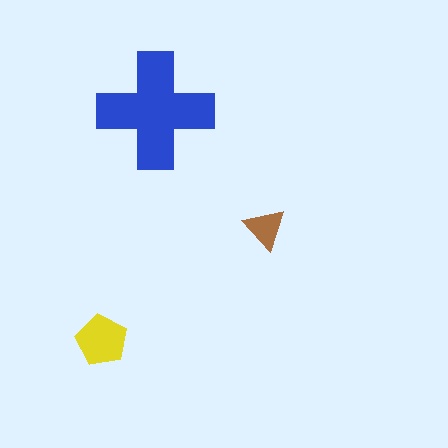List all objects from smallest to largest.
The brown triangle, the yellow pentagon, the blue cross.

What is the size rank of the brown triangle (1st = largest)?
3rd.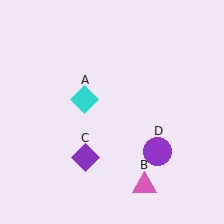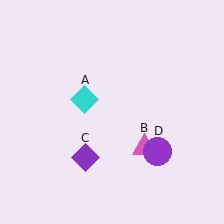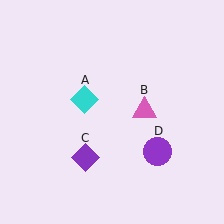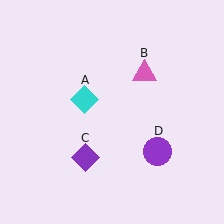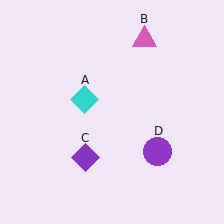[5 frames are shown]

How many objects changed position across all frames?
1 object changed position: pink triangle (object B).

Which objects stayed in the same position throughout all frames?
Cyan diamond (object A) and purple diamond (object C) and purple circle (object D) remained stationary.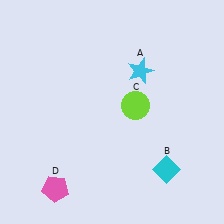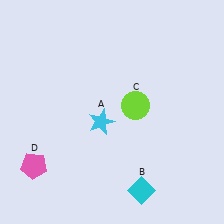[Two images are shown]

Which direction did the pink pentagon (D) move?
The pink pentagon (D) moved up.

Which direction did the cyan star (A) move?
The cyan star (A) moved down.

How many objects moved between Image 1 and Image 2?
3 objects moved between the two images.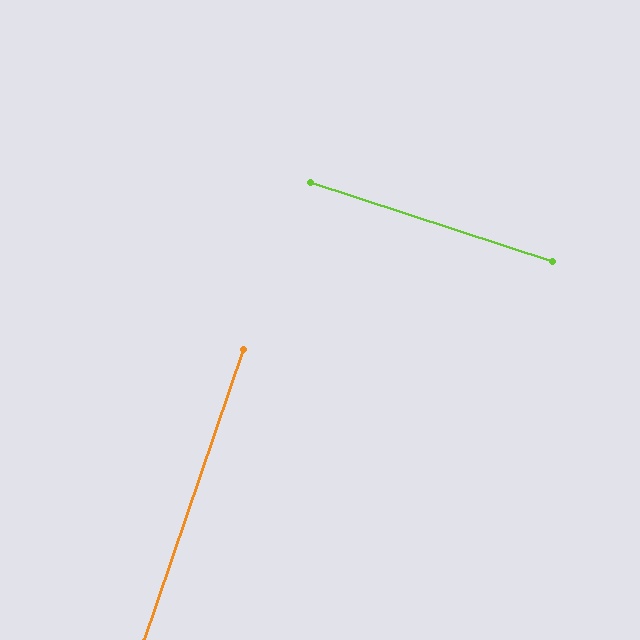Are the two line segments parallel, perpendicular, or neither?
Perpendicular — they meet at approximately 89°.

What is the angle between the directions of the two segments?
Approximately 89 degrees.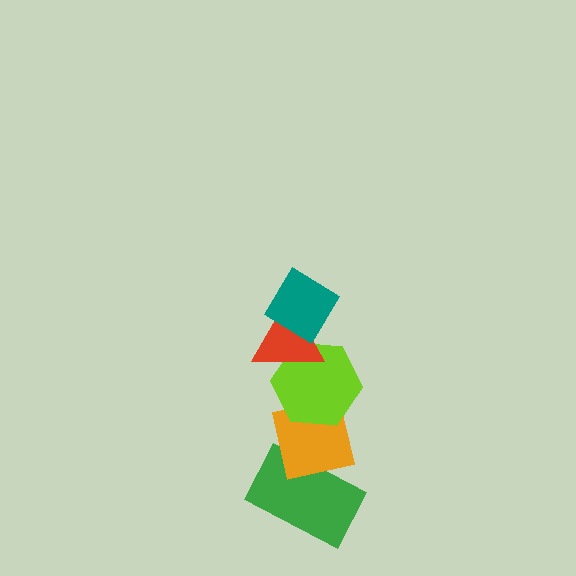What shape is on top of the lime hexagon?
The red triangle is on top of the lime hexagon.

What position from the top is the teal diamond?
The teal diamond is 1st from the top.